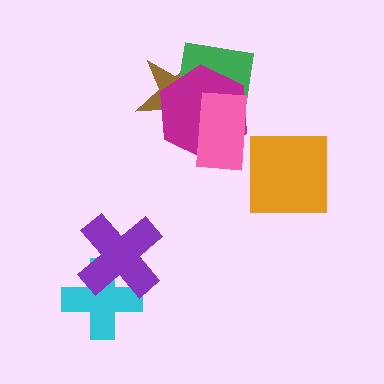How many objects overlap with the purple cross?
1 object overlaps with the purple cross.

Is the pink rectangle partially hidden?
No, no other shape covers it.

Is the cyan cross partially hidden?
Yes, it is partially covered by another shape.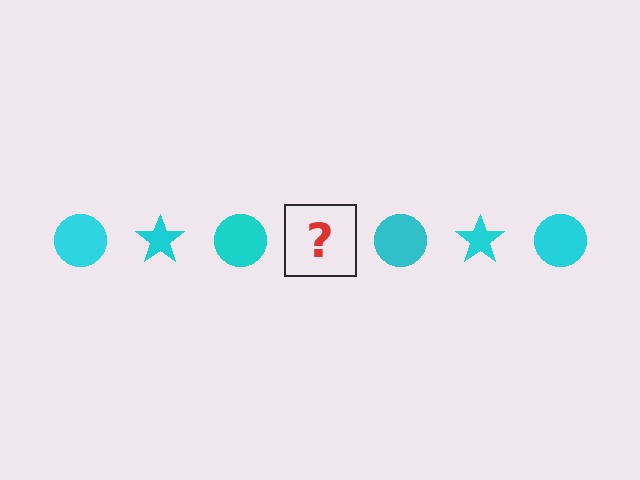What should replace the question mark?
The question mark should be replaced with a cyan star.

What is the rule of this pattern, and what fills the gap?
The rule is that the pattern cycles through circle, star shapes in cyan. The gap should be filled with a cyan star.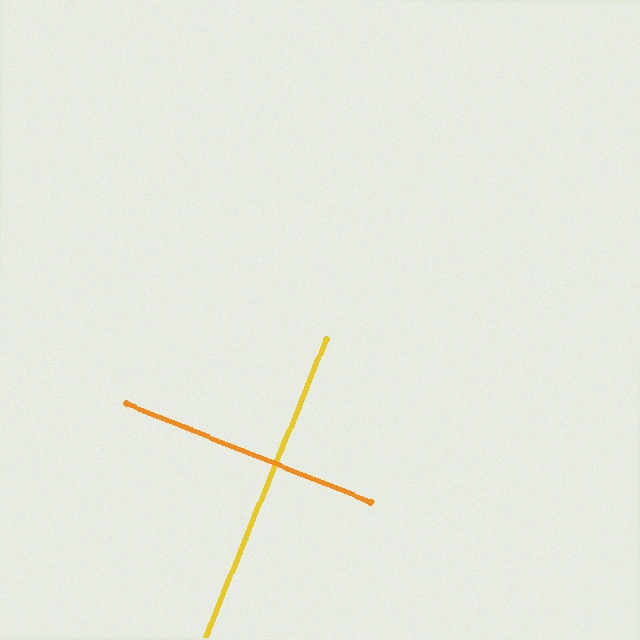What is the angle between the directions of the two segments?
Approximately 90 degrees.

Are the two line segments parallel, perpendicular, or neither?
Perpendicular — they meet at approximately 90°.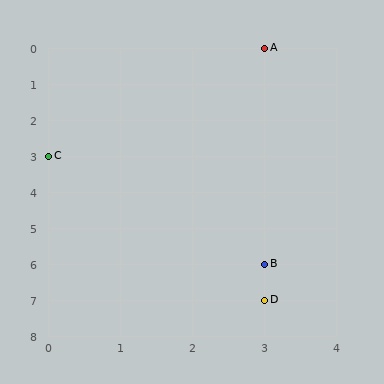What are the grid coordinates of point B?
Point B is at grid coordinates (3, 6).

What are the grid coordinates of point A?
Point A is at grid coordinates (3, 0).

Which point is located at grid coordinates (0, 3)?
Point C is at (0, 3).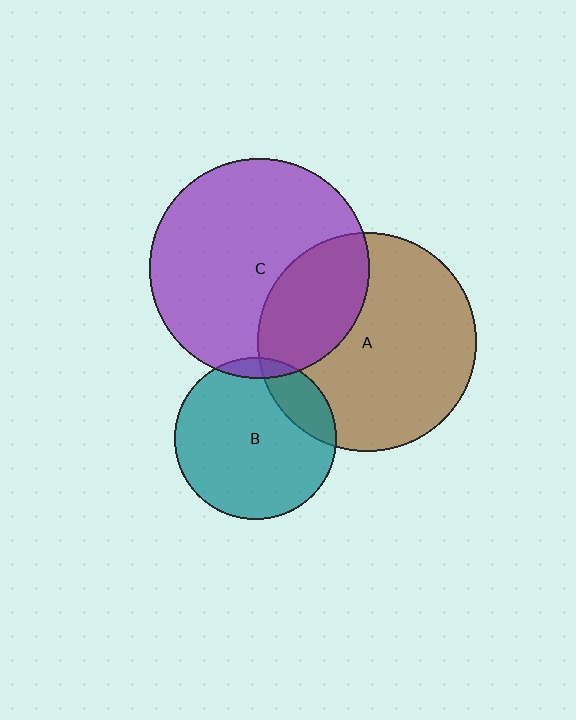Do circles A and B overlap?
Yes.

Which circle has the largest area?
Circle C (purple).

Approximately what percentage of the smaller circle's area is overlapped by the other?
Approximately 15%.